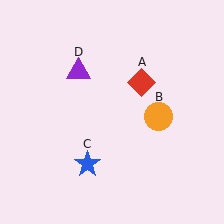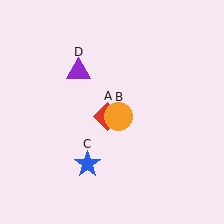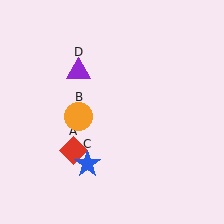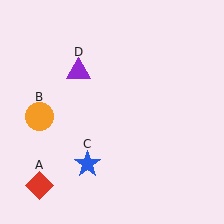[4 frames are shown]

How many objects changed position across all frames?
2 objects changed position: red diamond (object A), orange circle (object B).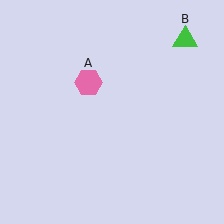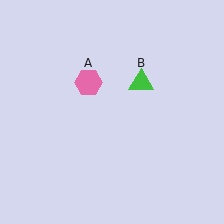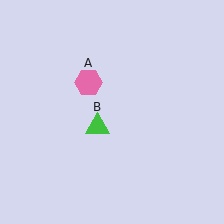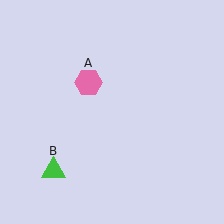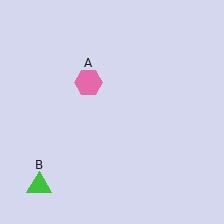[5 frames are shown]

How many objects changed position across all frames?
1 object changed position: green triangle (object B).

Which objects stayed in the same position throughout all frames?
Pink hexagon (object A) remained stationary.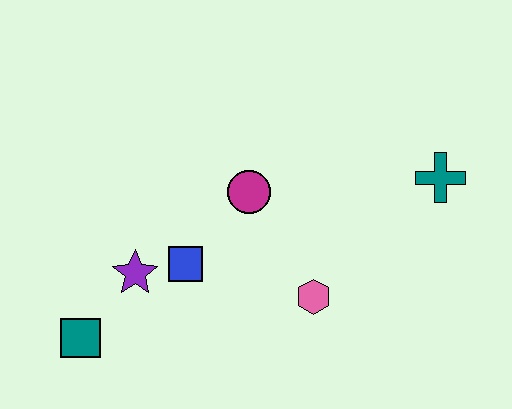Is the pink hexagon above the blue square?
No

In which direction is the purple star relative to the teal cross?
The purple star is to the left of the teal cross.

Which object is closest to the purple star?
The blue square is closest to the purple star.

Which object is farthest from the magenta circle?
The teal square is farthest from the magenta circle.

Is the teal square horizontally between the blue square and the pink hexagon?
No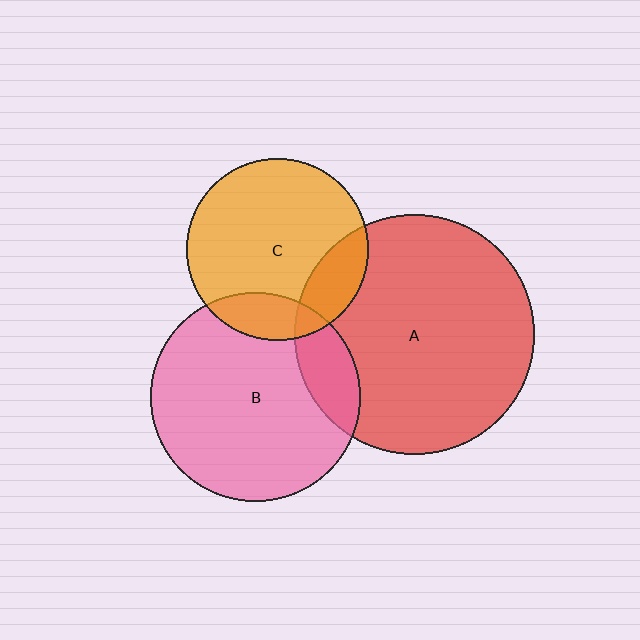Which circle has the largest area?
Circle A (red).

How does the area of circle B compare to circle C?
Approximately 1.3 times.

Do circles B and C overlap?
Yes.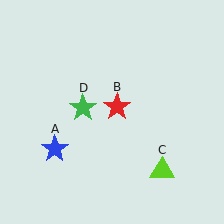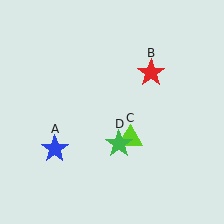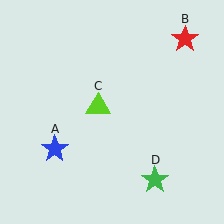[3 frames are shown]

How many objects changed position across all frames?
3 objects changed position: red star (object B), lime triangle (object C), green star (object D).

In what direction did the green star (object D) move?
The green star (object D) moved down and to the right.